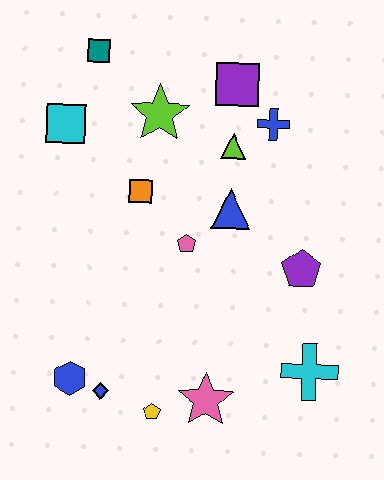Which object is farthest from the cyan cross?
The teal square is farthest from the cyan cross.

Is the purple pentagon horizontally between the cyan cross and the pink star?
Yes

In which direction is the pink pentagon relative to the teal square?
The pink pentagon is below the teal square.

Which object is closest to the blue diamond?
The blue hexagon is closest to the blue diamond.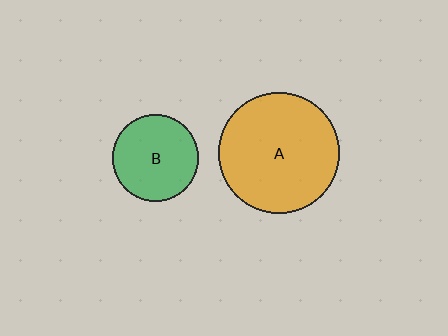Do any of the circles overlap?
No, none of the circles overlap.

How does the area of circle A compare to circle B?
Approximately 2.0 times.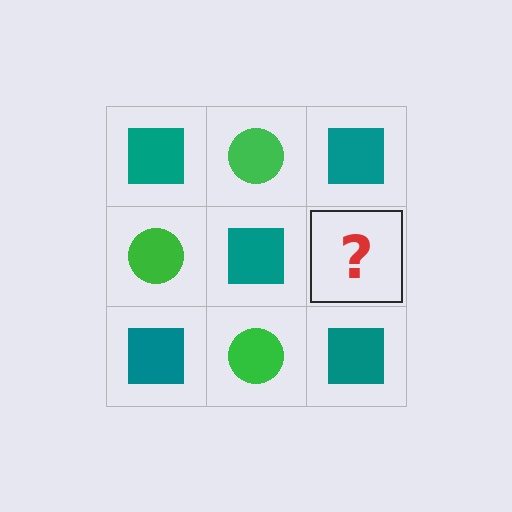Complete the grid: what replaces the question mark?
The question mark should be replaced with a green circle.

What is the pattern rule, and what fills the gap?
The rule is that it alternates teal square and green circle in a checkerboard pattern. The gap should be filled with a green circle.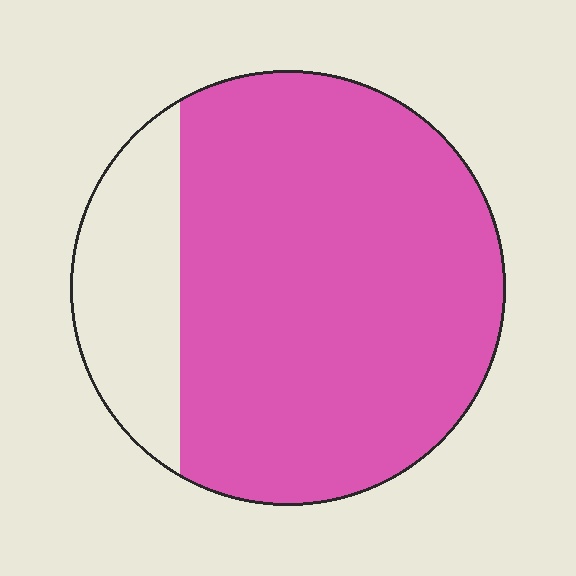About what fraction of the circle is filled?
About four fifths (4/5).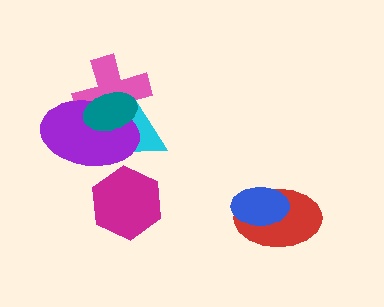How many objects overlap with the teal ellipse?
3 objects overlap with the teal ellipse.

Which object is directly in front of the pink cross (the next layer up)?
The purple ellipse is directly in front of the pink cross.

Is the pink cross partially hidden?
Yes, it is partially covered by another shape.